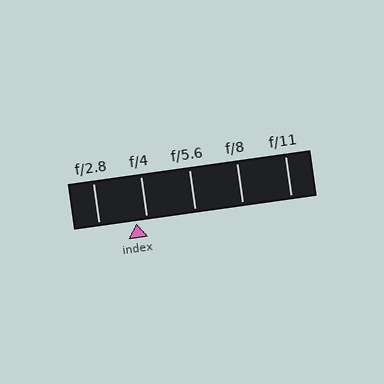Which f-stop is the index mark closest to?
The index mark is closest to f/4.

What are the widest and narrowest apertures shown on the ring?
The widest aperture shown is f/2.8 and the narrowest is f/11.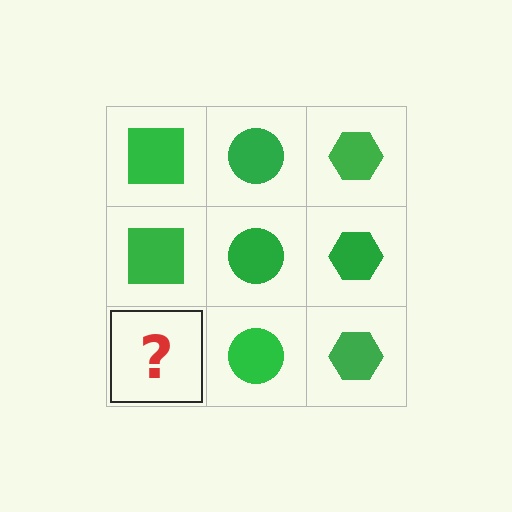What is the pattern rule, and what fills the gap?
The rule is that each column has a consistent shape. The gap should be filled with a green square.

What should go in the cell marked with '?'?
The missing cell should contain a green square.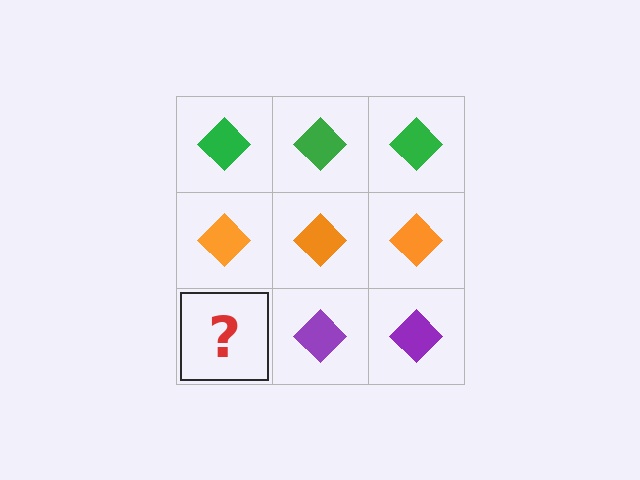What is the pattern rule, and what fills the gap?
The rule is that each row has a consistent color. The gap should be filled with a purple diamond.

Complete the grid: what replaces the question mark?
The question mark should be replaced with a purple diamond.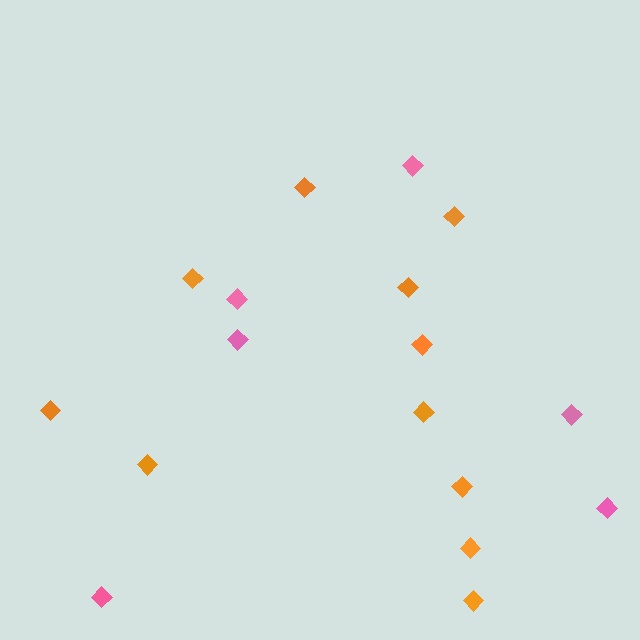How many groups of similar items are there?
There are 2 groups: one group of orange diamonds (11) and one group of pink diamonds (6).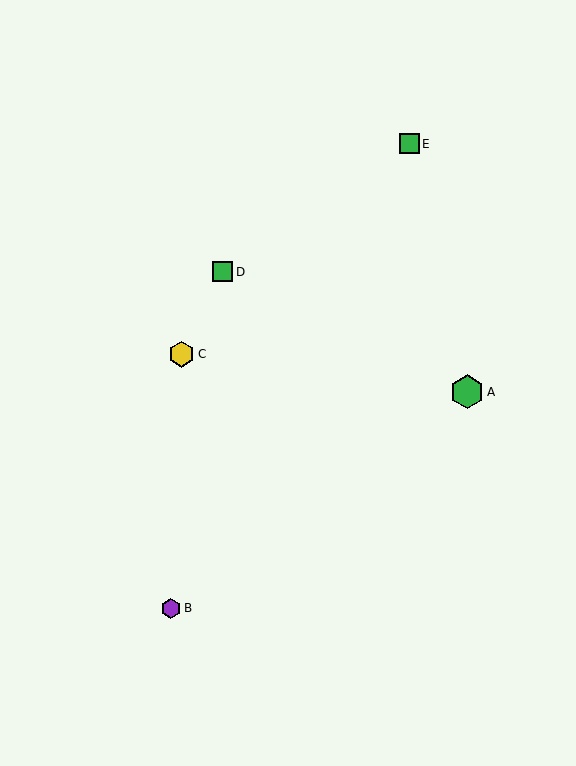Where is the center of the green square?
The center of the green square is at (223, 272).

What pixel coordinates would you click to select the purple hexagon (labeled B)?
Click at (171, 608) to select the purple hexagon B.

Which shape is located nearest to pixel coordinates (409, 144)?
The green square (labeled E) at (409, 144) is nearest to that location.